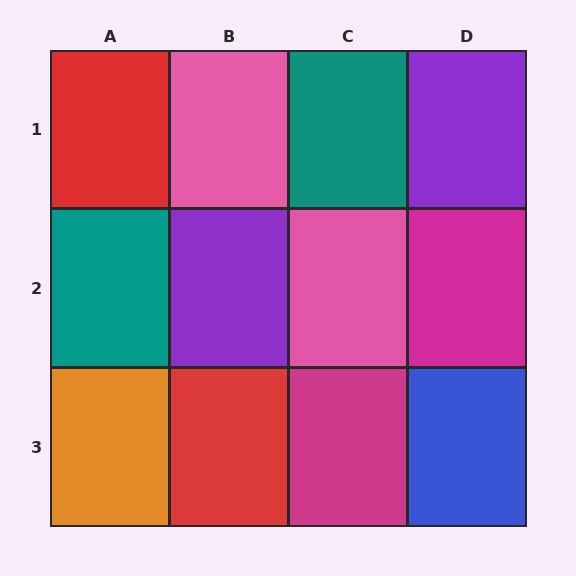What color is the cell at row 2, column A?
Teal.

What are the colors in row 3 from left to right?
Orange, red, magenta, blue.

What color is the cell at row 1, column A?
Red.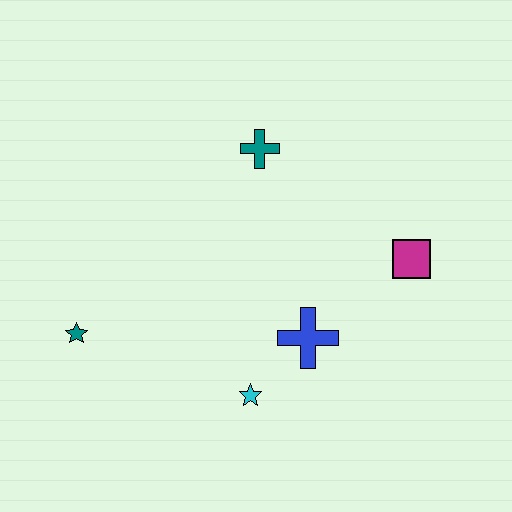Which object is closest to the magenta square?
The blue cross is closest to the magenta square.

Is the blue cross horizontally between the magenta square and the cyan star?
Yes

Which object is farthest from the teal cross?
The teal star is farthest from the teal cross.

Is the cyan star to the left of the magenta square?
Yes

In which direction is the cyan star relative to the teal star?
The cyan star is to the right of the teal star.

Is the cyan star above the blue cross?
No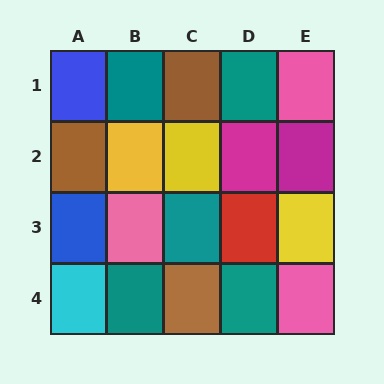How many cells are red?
1 cell is red.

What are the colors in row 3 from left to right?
Blue, pink, teal, red, yellow.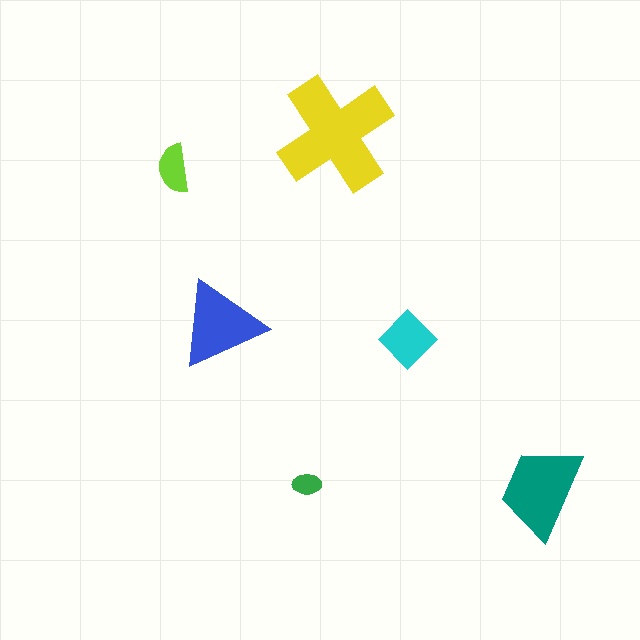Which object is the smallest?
The green ellipse.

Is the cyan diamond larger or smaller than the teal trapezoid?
Smaller.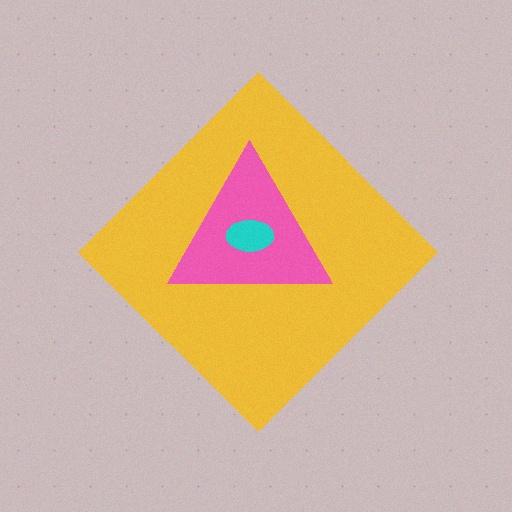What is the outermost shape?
The yellow diamond.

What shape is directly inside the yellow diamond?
The pink triangle.